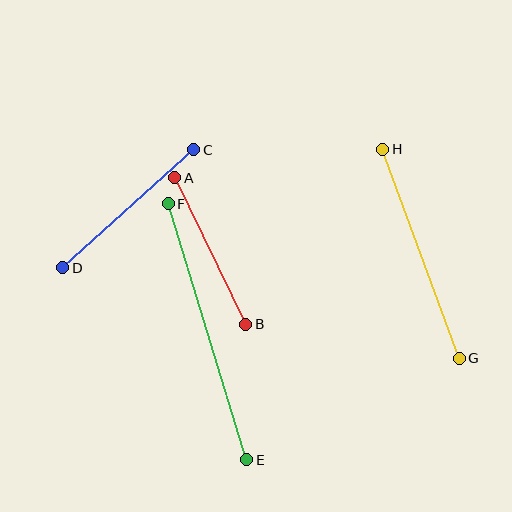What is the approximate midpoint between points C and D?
The midpoint is at approximately (128, 209) pixels.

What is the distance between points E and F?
The distance is approximately 268 pixels.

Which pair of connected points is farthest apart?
Points E and F are farthest apart.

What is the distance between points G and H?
The distance is approximately 223 pixels.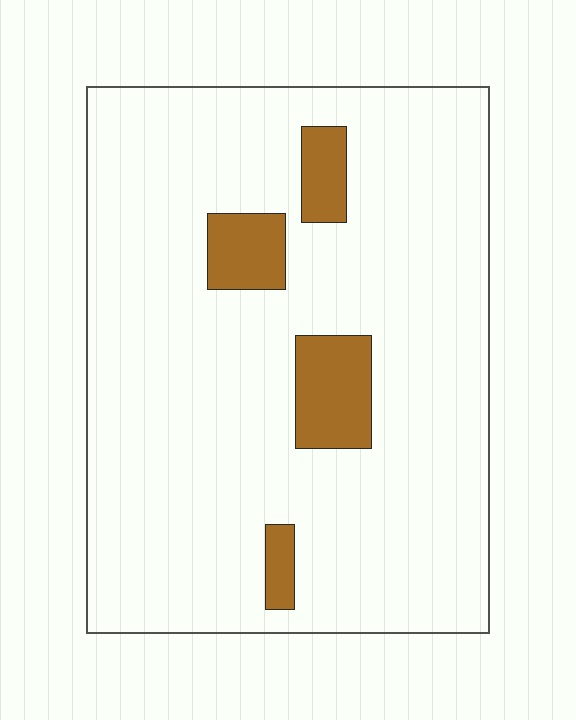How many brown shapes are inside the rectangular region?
4.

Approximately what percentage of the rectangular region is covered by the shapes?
Approximately 10%.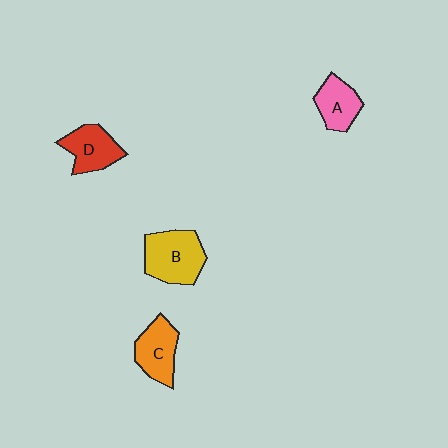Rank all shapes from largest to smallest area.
From largest to smallest: B (yellow), C (orange), D (red), A (pink).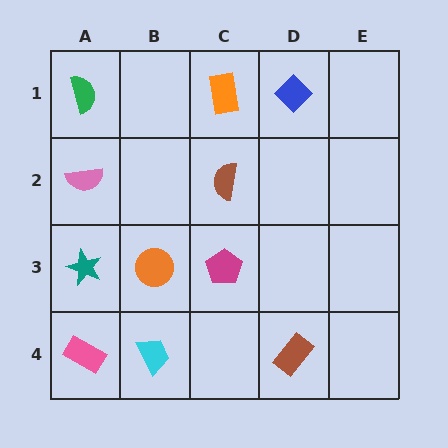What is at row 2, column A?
A pink semicircle.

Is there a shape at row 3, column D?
No, that cell is empty.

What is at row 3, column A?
A teal star.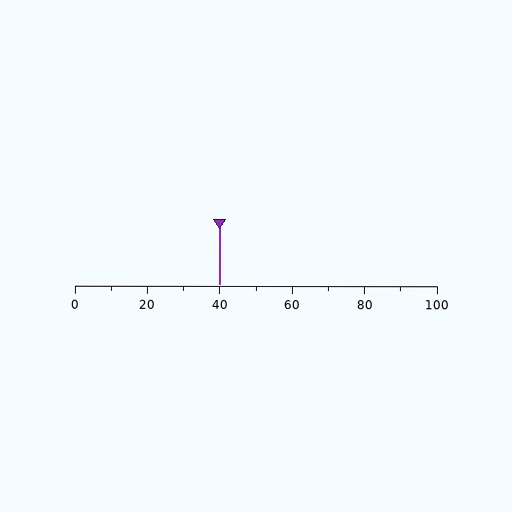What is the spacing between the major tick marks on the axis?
The major ticks are spaced 20 apart.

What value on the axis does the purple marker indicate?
The marker indicates approximately 40.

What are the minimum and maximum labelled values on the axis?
The axis runs from 0 to 100.